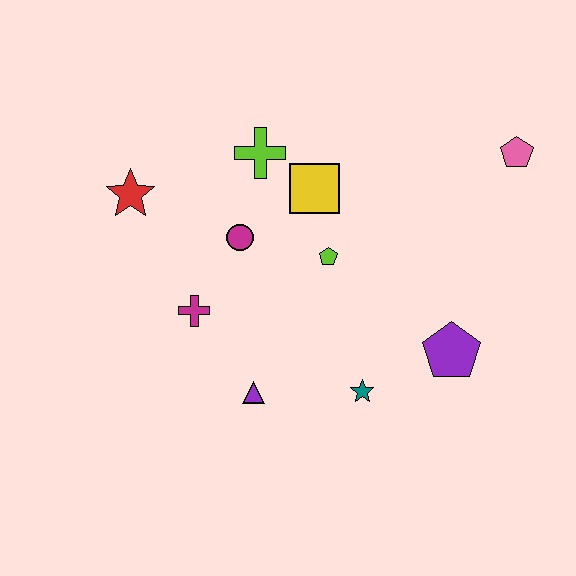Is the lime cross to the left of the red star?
No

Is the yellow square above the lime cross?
No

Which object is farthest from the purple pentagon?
The red star is farthest from the purple pentagon.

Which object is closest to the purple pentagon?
The teal star is closest to the purple pentagon.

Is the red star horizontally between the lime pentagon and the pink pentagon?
No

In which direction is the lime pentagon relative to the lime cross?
The lime pentagon is below the lime cross.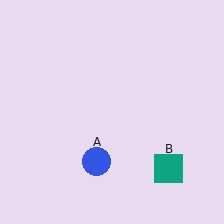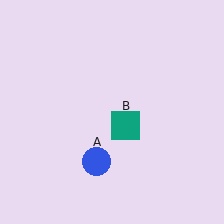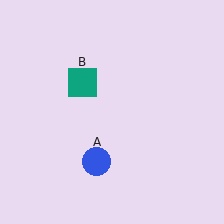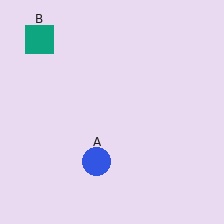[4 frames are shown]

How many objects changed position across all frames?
1 object changed position: teal square (object B).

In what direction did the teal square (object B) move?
The teal square (object B) moved up and to the left.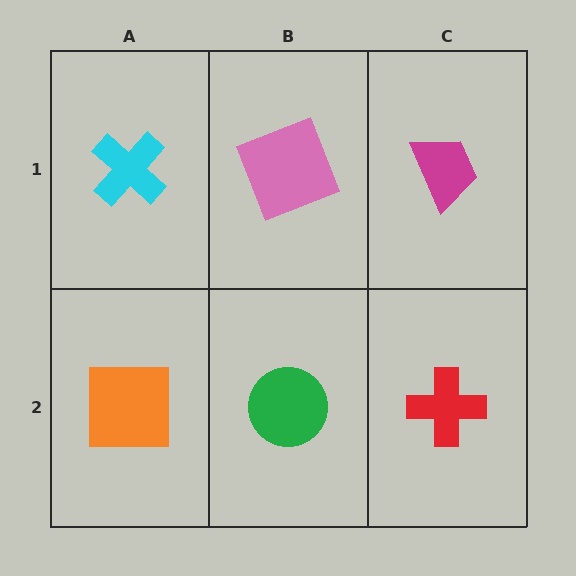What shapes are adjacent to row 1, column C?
A red cross (row 2, column C), a pink square (row 1, column B).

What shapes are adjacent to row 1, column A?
An orange square (row 2, column A), a pink square (row 1, column B).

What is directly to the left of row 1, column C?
A pink square.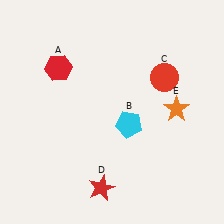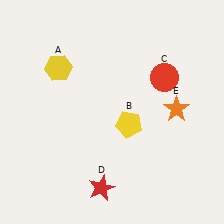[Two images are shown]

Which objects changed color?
A changed from red to yellow. B changed from cyan to yellow.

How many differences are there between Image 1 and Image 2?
There are 2 differences between the two images.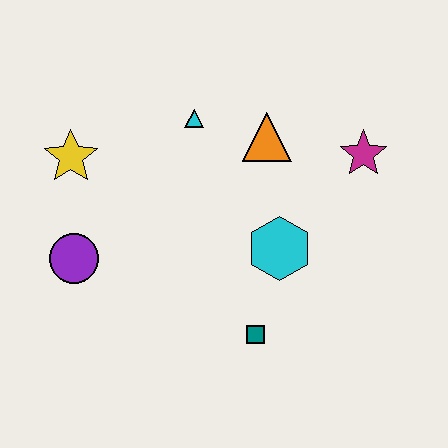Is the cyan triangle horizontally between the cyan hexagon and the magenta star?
No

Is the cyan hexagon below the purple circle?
No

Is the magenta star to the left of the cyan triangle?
No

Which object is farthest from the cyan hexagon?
The yellow star is farthest from the cyan hexagon.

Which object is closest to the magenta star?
The orange triangle is closest to the magenta star.